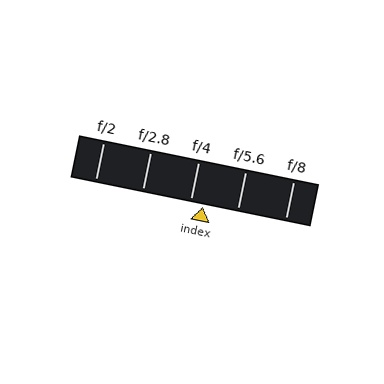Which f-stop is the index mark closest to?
The index mark is closest to f/4.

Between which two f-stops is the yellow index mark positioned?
The index mark is between f/4 and f/5.6.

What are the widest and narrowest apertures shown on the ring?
The widest aperture shown is f/2 and the narrowest is f/8.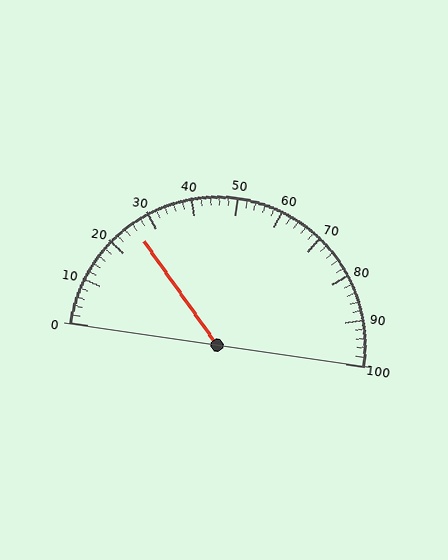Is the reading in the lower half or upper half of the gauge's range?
The reading is in the lower half of the range (0 to 100).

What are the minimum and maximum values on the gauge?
The gauge ranges from 0 to 100.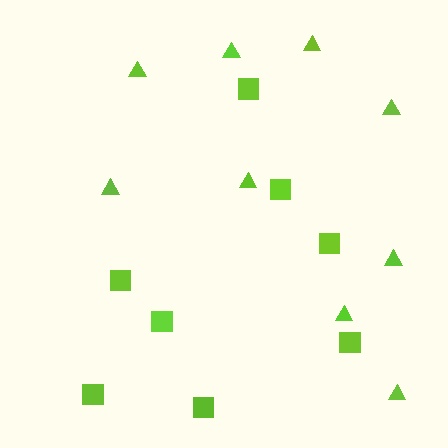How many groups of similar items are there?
There are 2 groups: one group of triangles (9) and one group of squares (8).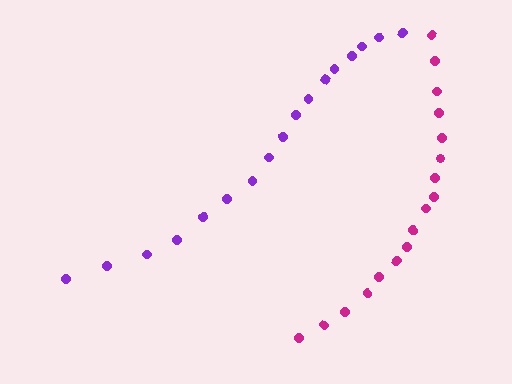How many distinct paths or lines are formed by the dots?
There are 2 distinct paths.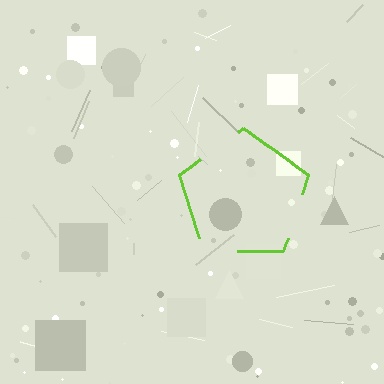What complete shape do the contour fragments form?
The contour fragments form a pentagon.